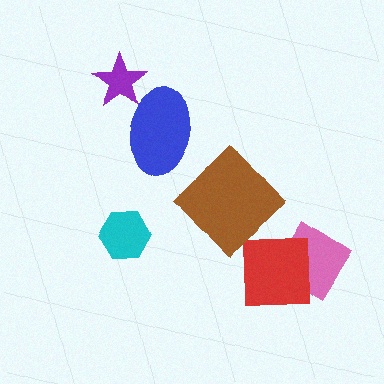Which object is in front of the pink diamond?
The red square is in front of the pink diamond.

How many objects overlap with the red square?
1 object overlaps with the red square.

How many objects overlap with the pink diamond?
1 object overlaps with the pink diamond.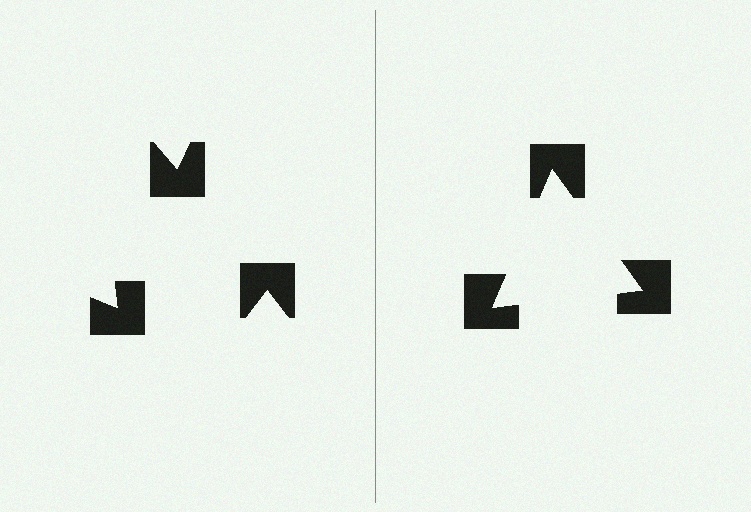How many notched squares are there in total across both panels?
6 — 3 on each side.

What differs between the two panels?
The notched squares are positioned identically on both sides; only the wedge orientations differ. On the right they align to a triangle; on the left they are misaligned.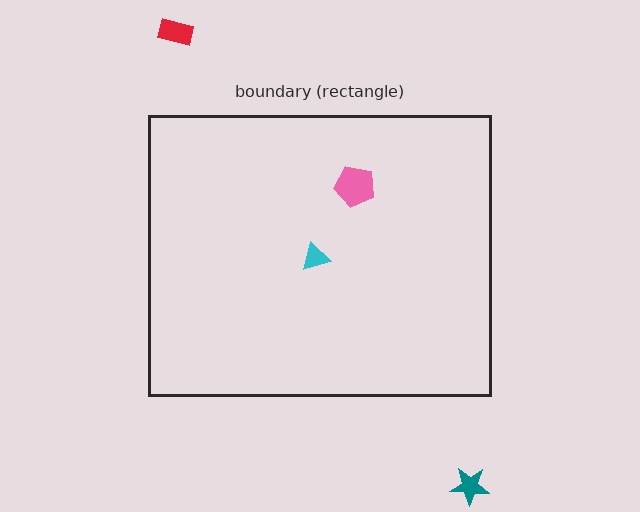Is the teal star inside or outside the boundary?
Outside.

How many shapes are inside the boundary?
2 inside, 2 outside.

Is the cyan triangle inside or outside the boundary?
Inside.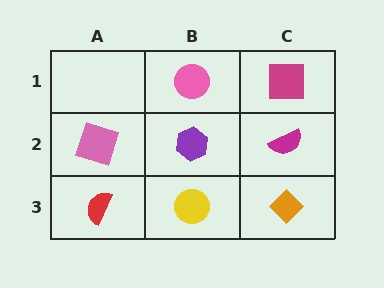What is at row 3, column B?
A yellow circle.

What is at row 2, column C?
A magenta semicircle.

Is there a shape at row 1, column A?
No, that cell is empty.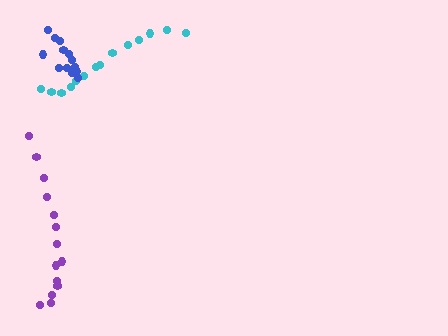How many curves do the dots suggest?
There are 3 distinct paths.